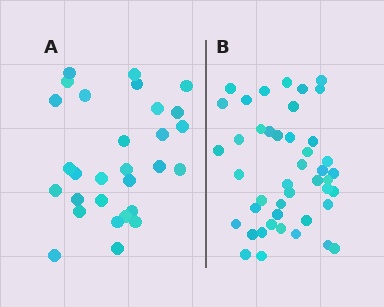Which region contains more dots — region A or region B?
Region B (the right region) has more dots.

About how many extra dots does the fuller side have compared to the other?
Region B has approximately 15 more dots than region A.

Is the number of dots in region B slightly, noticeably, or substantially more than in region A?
Region B has substantially more. The ratio is roughly 1.5 to 1.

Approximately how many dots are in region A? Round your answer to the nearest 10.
About 30 dots. (The exact count is 29, which rounds to 30.)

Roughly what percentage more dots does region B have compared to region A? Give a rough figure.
About 50% more.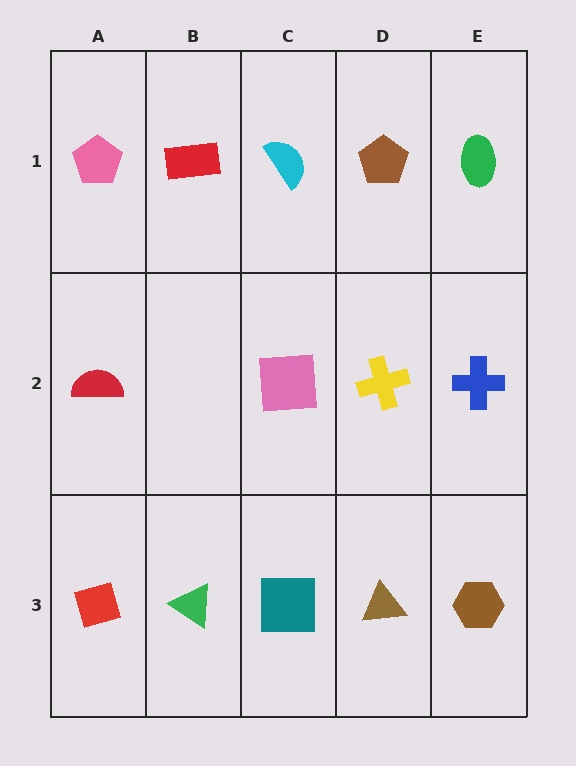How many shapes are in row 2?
4 shapes.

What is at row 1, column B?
A red rectangle.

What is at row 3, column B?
A green triangle.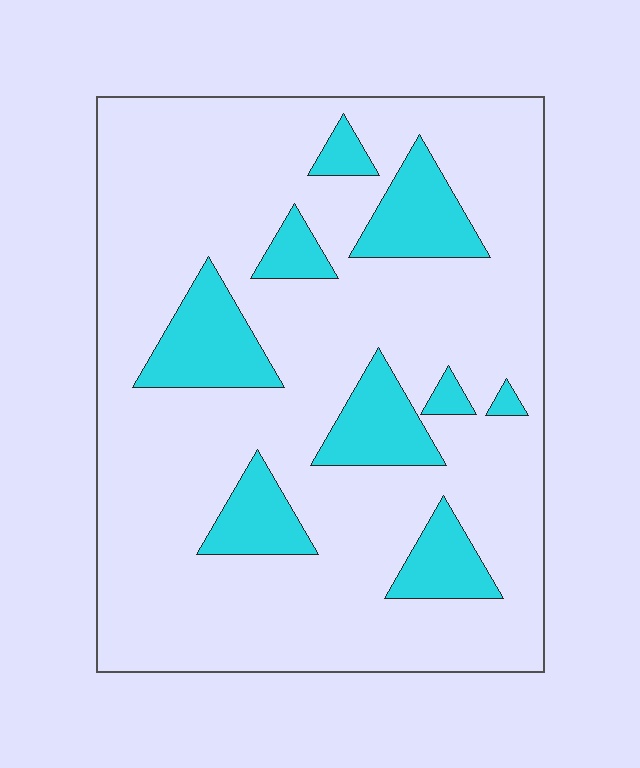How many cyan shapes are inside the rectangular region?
9.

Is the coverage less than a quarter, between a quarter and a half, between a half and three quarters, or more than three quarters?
Less than a quarter.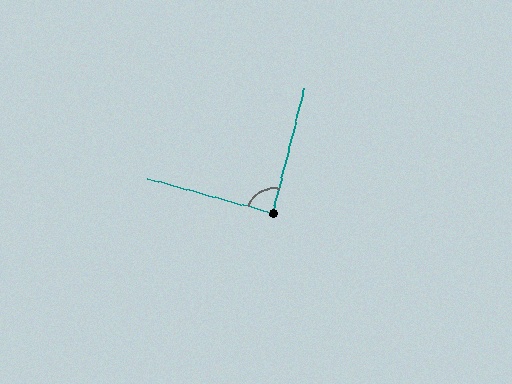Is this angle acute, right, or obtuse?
It is approximately a right angle.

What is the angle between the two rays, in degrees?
Approximately 89 degrees.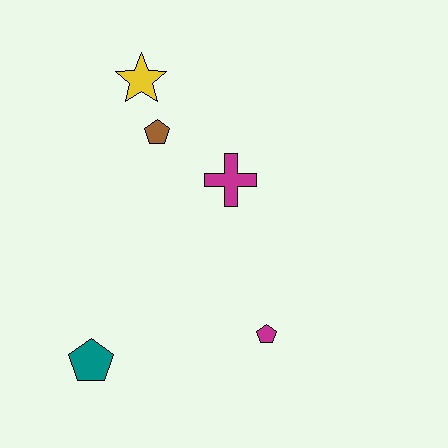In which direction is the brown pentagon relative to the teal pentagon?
The brown pentagon is above the teal pentagon.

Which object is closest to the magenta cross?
The brown pentagon is closest to the magenta cross.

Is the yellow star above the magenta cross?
Yes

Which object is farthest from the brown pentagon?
The teal pentagon is farthest from the brown pentagon.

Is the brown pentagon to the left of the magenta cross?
Yes